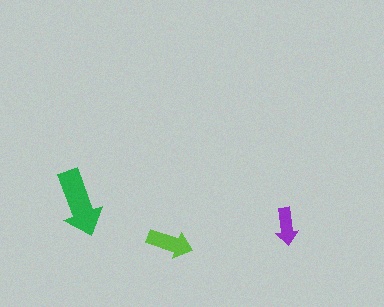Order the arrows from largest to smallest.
the green one, the lime one, the purple one.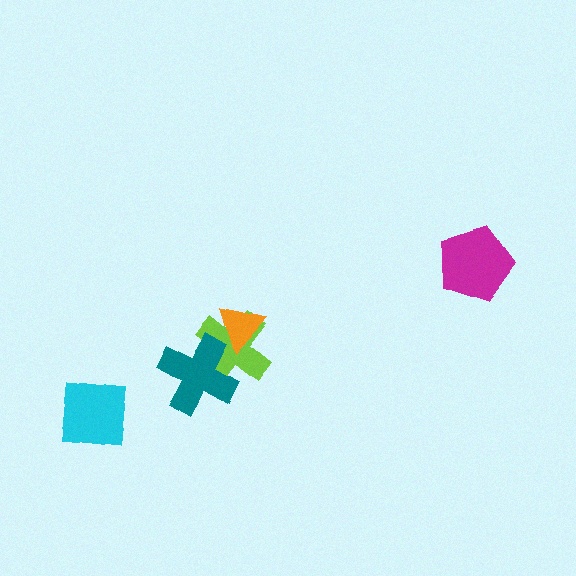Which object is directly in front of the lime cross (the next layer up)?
The orange triangle is directly in front of the lime cross.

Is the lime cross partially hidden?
Yes, it is partially covered by another shape.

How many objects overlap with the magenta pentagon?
0 objects overlap with the magenta pentagon.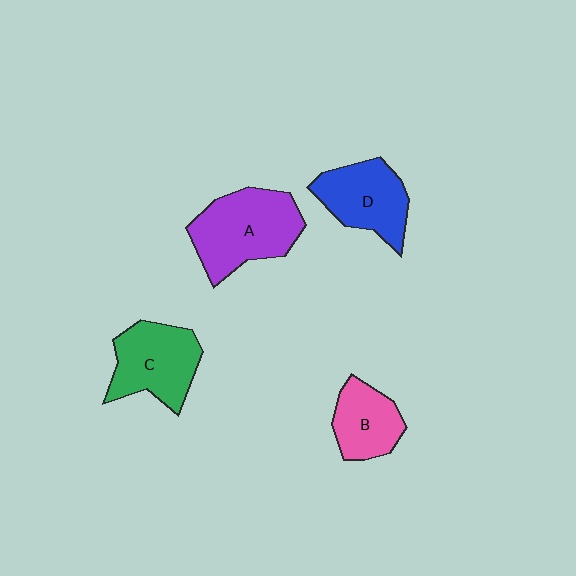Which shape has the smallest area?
Shape B (pink).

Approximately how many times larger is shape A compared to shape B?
Approximately 1.7 times.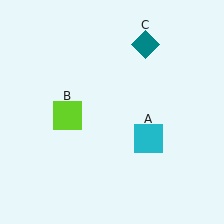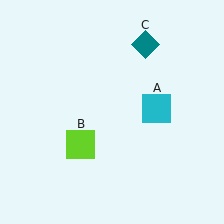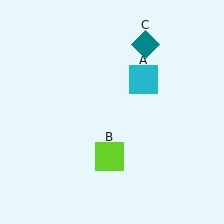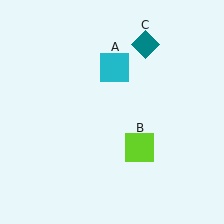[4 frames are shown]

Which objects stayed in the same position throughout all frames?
Teal diamond (object C) remained stationary.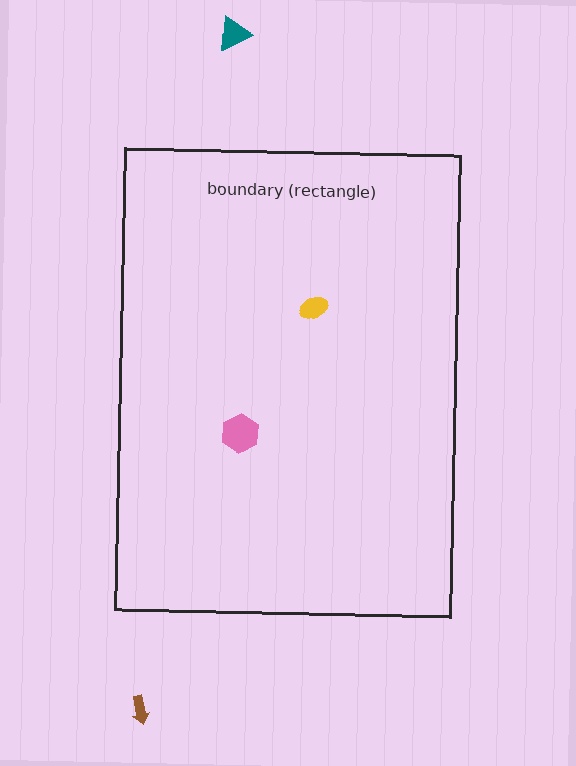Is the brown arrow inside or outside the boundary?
Outside.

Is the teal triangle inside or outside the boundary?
Outside.